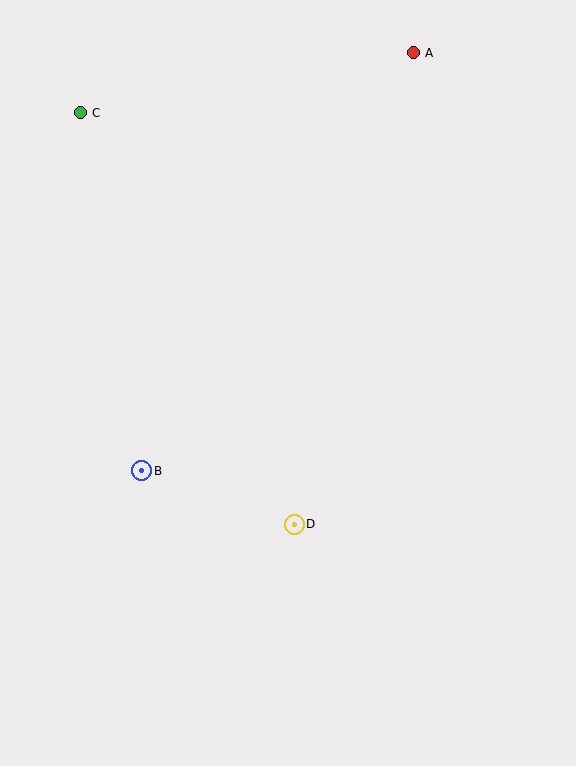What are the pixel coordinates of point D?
Point D is at (294, 524).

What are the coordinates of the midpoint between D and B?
The midpoint between D and B is at (218, 497).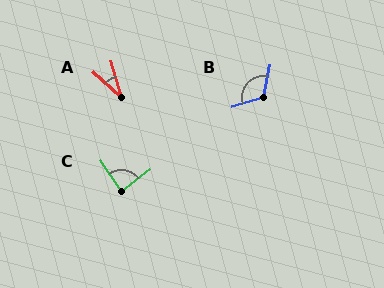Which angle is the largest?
B, at approximately 119 degrees.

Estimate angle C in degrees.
Approximately 86 degrees.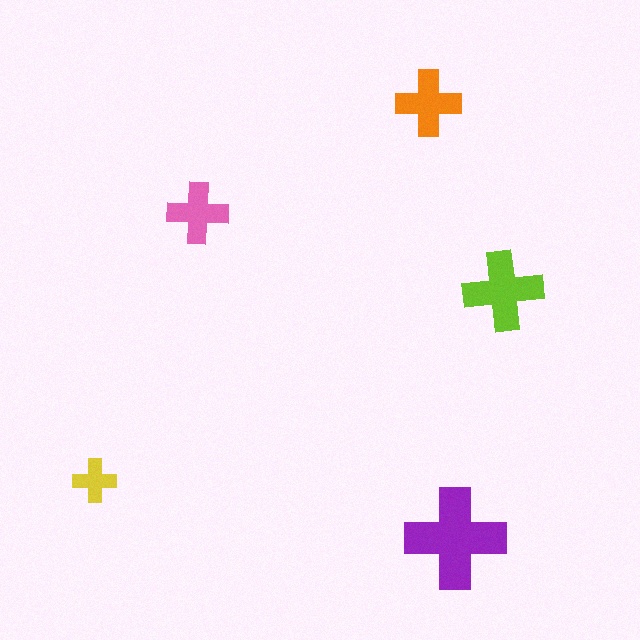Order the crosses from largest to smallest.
the purple one, the lime one, the orange one, the pink one, the yellow one.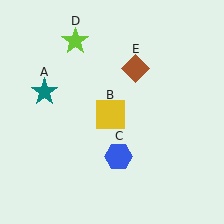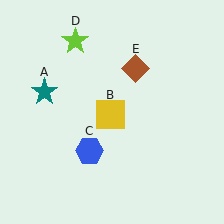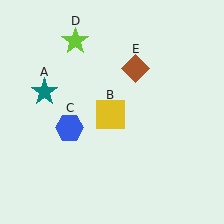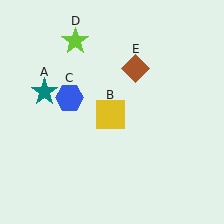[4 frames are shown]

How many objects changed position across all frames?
1 object changed position: blue hexagon (object C).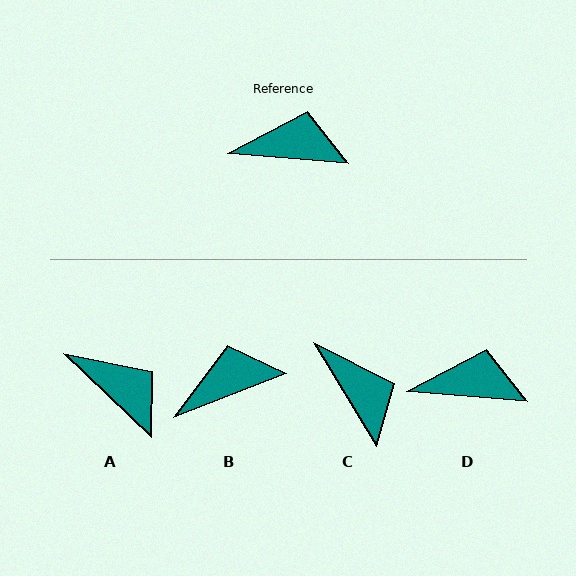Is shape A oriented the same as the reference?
No, it is off by about 39 degrees.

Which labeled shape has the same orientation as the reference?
D.